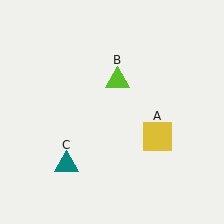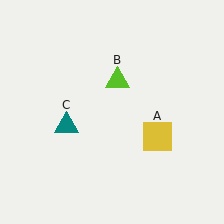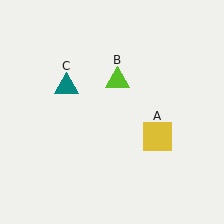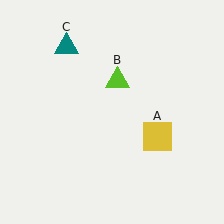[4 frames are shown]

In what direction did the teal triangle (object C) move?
The teal triangle (object C) moved up.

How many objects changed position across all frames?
1 object changed position: teal triangle (object C).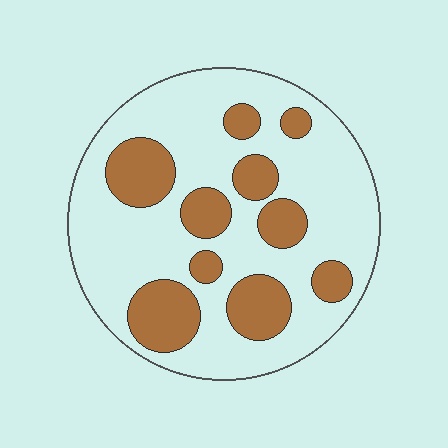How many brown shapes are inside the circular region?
10.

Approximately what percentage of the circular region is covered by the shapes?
Approximately 30%.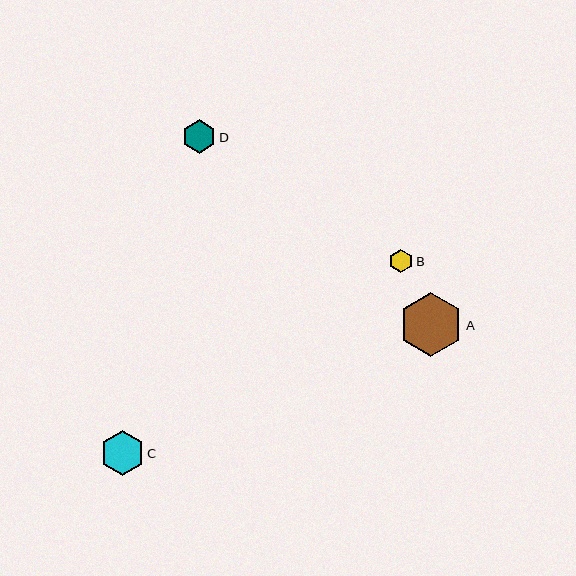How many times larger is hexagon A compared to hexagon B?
Hexagon A is approximately 2.7 times the size of hexagon B.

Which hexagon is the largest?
Hexagon A is the largest with a size of approximately 64 pixels.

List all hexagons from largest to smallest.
From largest to smallest: A, C, D, B.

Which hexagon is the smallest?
Hexagon B is the smallest with a size of approximately 23 pixels.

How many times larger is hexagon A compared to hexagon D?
Hexagon A is approximately 1.9 times the size of hexagon D.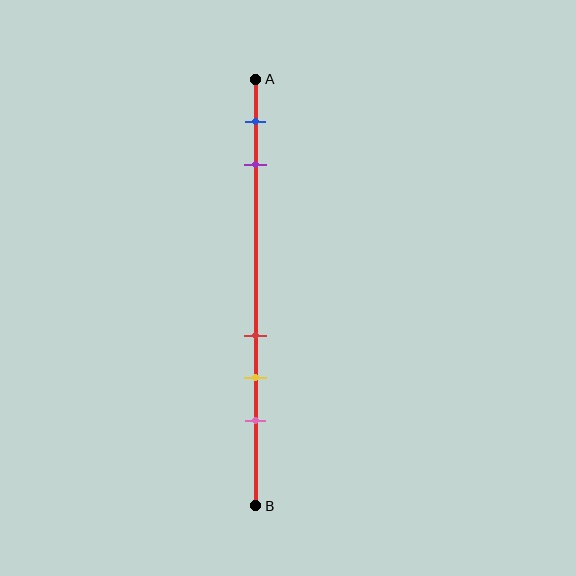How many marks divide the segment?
There are 5 marks dividing the segment.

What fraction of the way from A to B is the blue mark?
The blue mark is approximately 10% (0.1) of the way from A to B.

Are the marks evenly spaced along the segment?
No, the marks are not evenly spaced.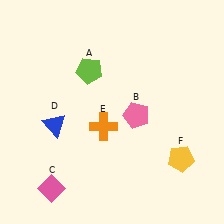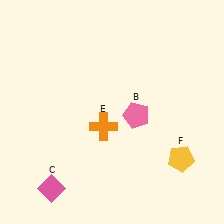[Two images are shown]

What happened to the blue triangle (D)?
The blue triangle (D) was removed in Image 2. It was in the bottom-left area of Image 1.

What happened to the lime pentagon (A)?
The lime pentagon (A) was removed in Image 2. It was in the top-left area of Image 1.